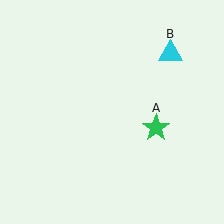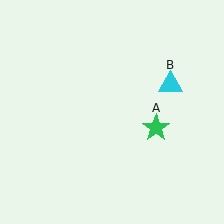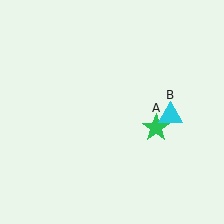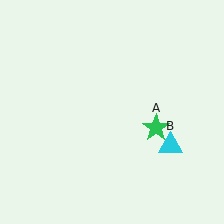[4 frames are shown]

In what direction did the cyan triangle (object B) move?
The cyan triangle (object B) moved down.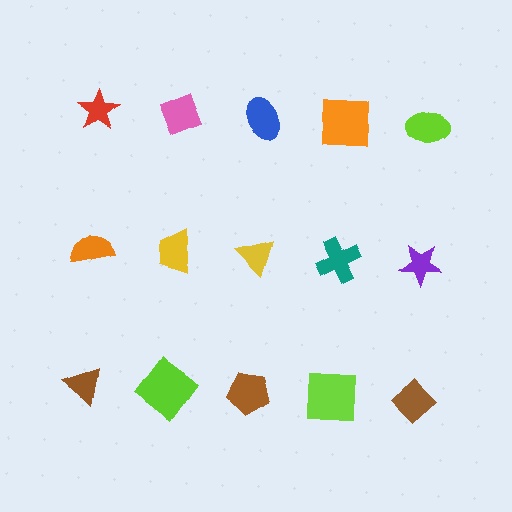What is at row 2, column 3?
A yellow triangle.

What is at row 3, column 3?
A brown pentagon.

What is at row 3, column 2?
A lime diamond.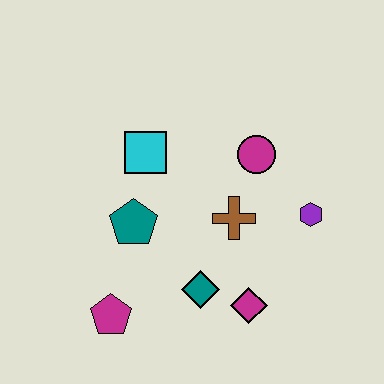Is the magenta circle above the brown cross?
Yes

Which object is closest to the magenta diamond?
The teal diamond is closest to the magenta diamond.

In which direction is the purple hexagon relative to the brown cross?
The purple hexagon is to the right of the brown cross.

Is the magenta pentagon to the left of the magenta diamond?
Yes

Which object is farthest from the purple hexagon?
The magenta pentagon is farthest from the purple hexagon.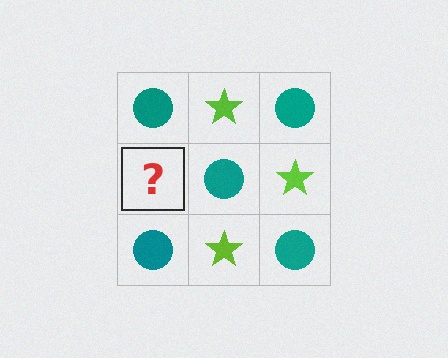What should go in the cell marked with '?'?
The missing cell should contain a lime star.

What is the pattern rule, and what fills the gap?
The rule is that it alternates teal circle and lime star in a checkerboard pattern. The gap should be filled with a lime star.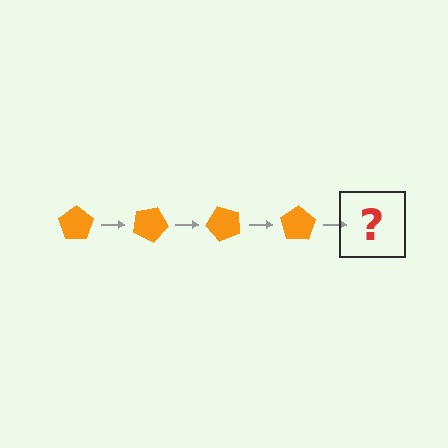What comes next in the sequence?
The next element should be an orange pentagon rotated 100 degrees.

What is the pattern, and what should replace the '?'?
The pattern is that the pentagon rotates 25 degrees each step. The '?' should be an orange pentagon rotated 100 degrees.